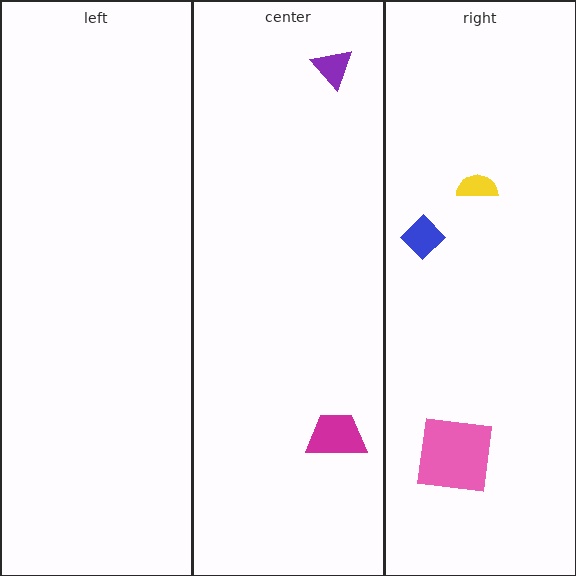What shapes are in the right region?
The yellow semicircle, the pink square, the blue diamond.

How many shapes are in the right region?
3.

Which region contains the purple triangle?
The center region.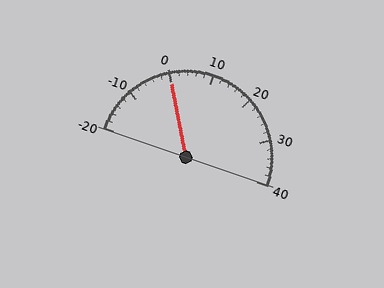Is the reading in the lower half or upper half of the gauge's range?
The reading is in the lower half of the range (-20 to 40).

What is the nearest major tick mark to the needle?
The nearest major tick mark is 0.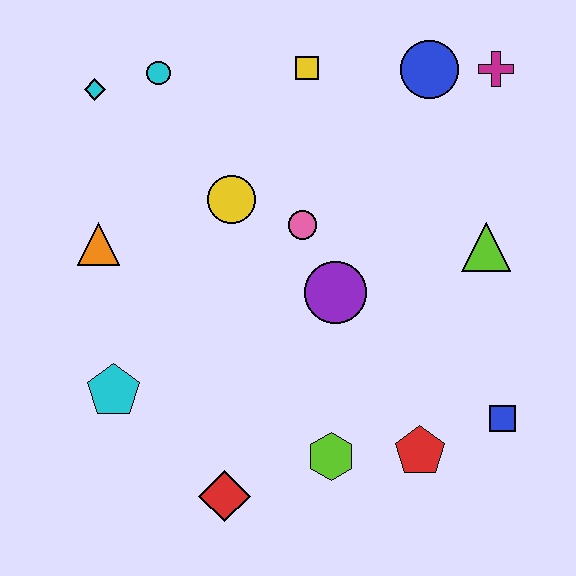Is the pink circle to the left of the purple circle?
Yes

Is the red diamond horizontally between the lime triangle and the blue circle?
No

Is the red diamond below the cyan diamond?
Yes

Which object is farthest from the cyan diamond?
The blue square is farthest from the cyan diamond.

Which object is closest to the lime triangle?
The purple circle is closest to the lime triangle.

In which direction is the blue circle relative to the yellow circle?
The blue circle is to the right of the yellow circle.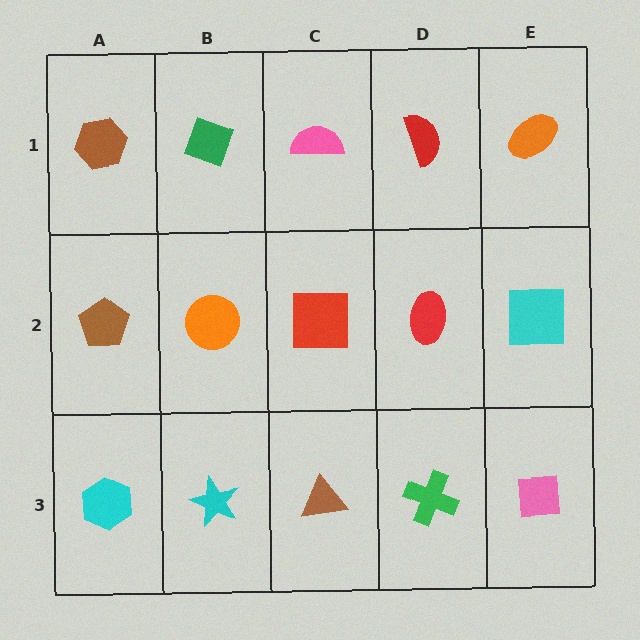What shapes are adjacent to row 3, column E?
A cyan square (row 2, column E), a green cross (row 3, column D).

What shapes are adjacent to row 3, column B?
An orange circle (row 2, column B), a cyan hexagon (row 3, column A), a brown triangle (row 3, column C).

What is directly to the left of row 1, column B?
A brown hexagon.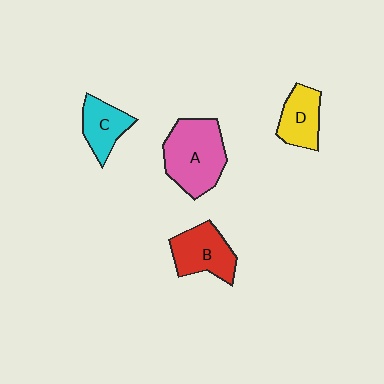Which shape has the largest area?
Shape A (pink).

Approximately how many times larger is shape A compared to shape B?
Approximately 1.4 times.